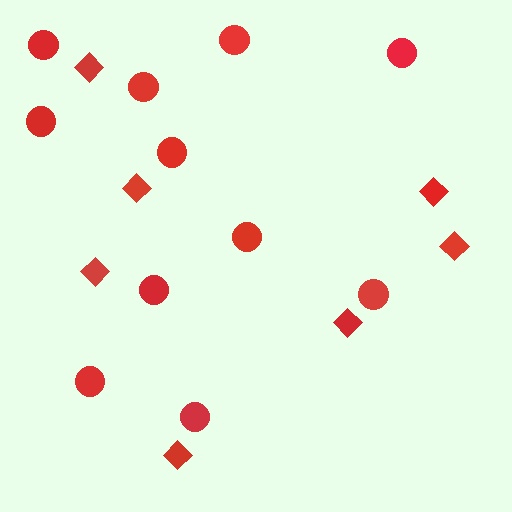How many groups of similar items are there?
There are 2 groups: one group of circles (11) and one group of diamonds (7).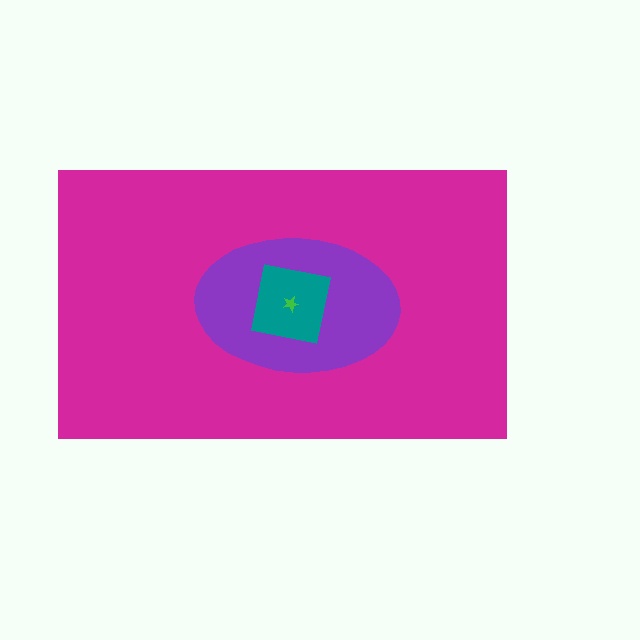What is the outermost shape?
The magenta rectangle.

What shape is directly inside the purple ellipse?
The teal square.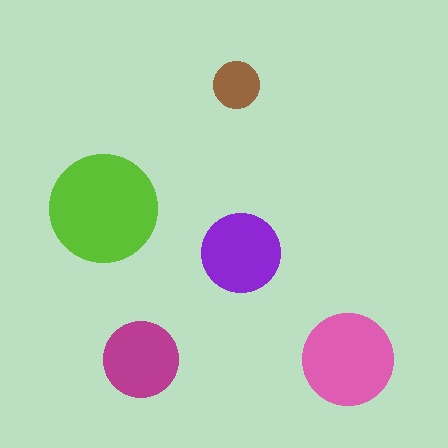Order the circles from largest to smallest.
the lime one, the pink one, the purple one, the magenta one, the brown one.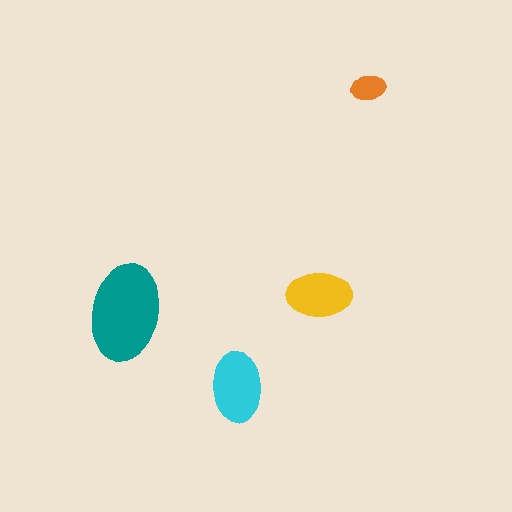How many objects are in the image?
There are 4 objects in the image.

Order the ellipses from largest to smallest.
the teal one, the cyan one, the yellow one, the orange one.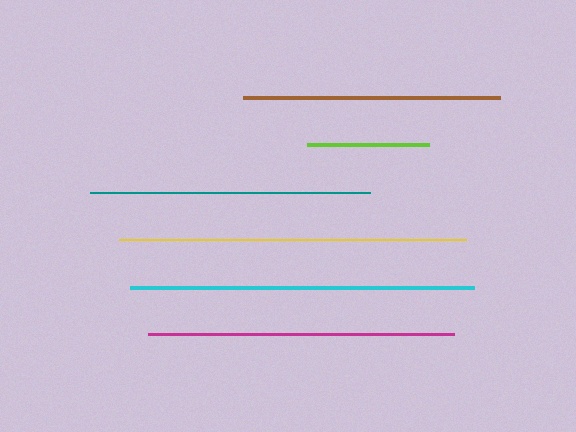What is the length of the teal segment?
The teal segment is approximately 280 pixels long.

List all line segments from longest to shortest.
From longest to shortest: yellow, cyan, magenta, teal, brown, lime.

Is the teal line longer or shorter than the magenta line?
The magenta line is longer than the teal line.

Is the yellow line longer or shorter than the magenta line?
The yellow line is longer than the magenta line.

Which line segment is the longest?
The yellow line is the longest at approximately 347 pixels.